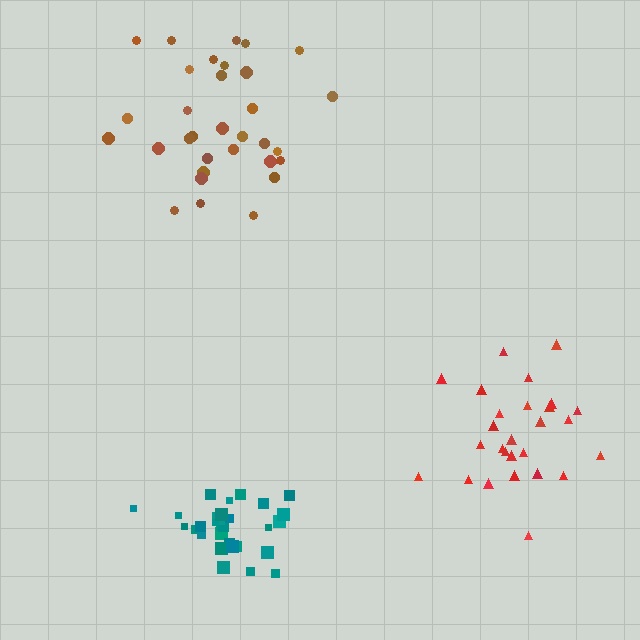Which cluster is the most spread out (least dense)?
Brown.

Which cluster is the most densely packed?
Teal.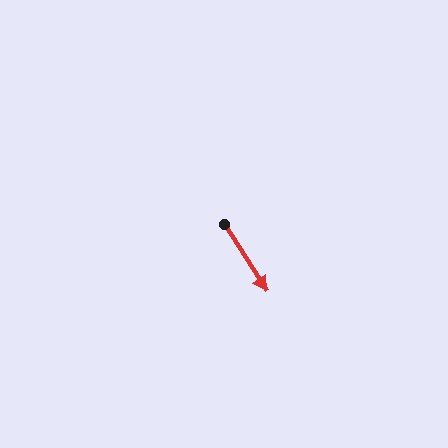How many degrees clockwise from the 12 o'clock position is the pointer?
Approximately 147 degrees.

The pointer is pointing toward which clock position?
Roughly 5 o'clock.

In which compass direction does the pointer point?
Southeast.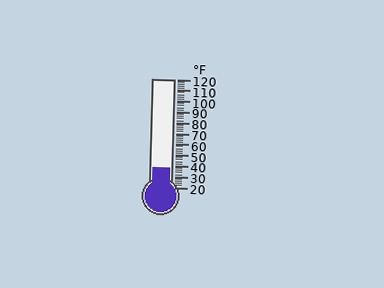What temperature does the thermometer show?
The thermometer shows approximately 38°F.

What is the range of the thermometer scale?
The thermometer scale ranges from 20°F to 120°F.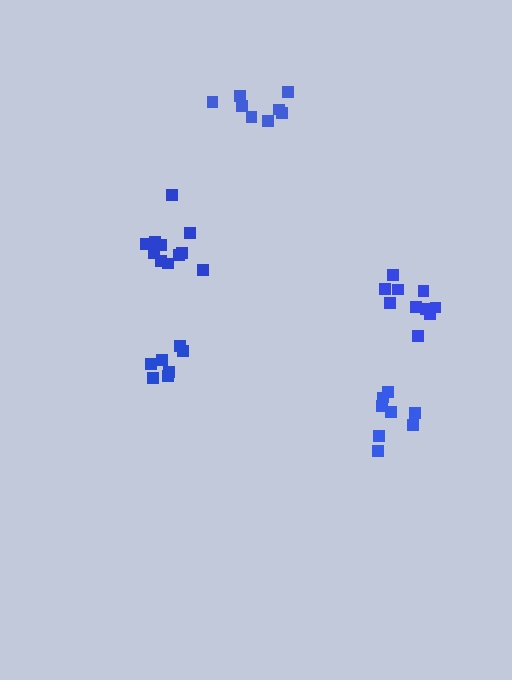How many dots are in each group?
Group 1: 8 dots, Group 2: 10 dots, Group 3: 7 dots, Group 4: 11 dots, Group 5: 8 dots (44 total).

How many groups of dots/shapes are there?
There are 5 groups.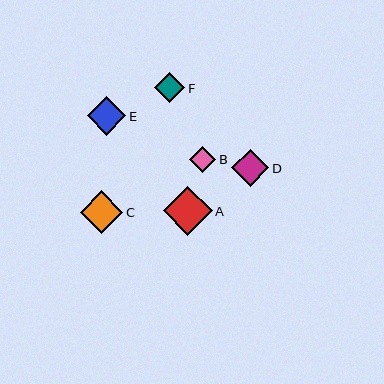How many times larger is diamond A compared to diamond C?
Diamond A is approximately 1.1 times the size of diamond C.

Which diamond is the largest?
Diamond A is the largest with a size of approximately 49 pixels.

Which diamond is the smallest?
Diamond B is the smallest with a size of approximately 26 pixels.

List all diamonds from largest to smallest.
From largest to smallest: A, C, E, D, F, B.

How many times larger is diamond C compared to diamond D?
Diamond C is approximately 1.1 times the size of diamond D.